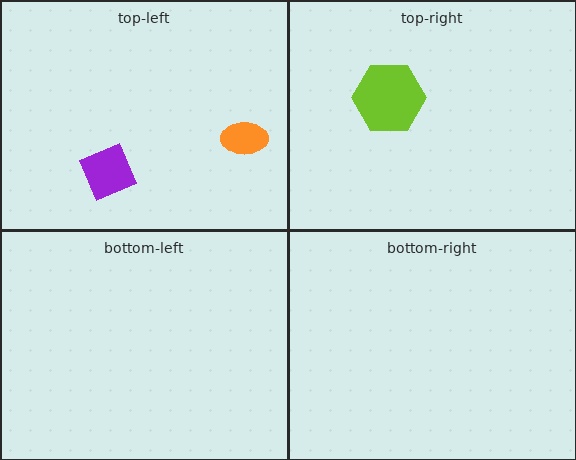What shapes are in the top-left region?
The purple diamond, the orange ellipse.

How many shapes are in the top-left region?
2.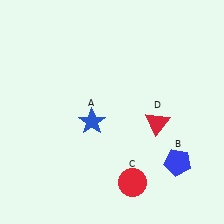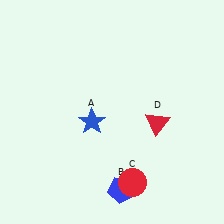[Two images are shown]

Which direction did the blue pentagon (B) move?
The blue pentagon (B) moved left.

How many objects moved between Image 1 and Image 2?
1 object moved between the two images.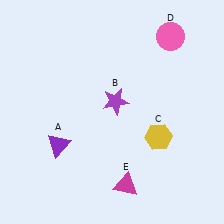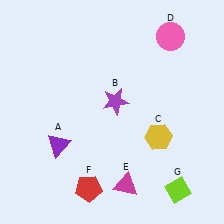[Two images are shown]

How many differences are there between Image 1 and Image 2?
There are 2 differences between the two images.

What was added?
A red pentagon (F), a lime diamond (G) were added in Image 2.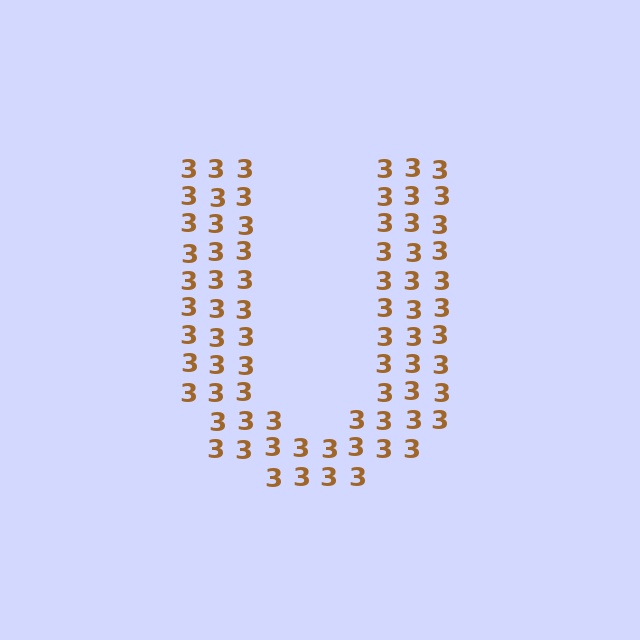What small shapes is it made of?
It is made of small digit 3's.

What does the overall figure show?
The overall figure shows the letter U.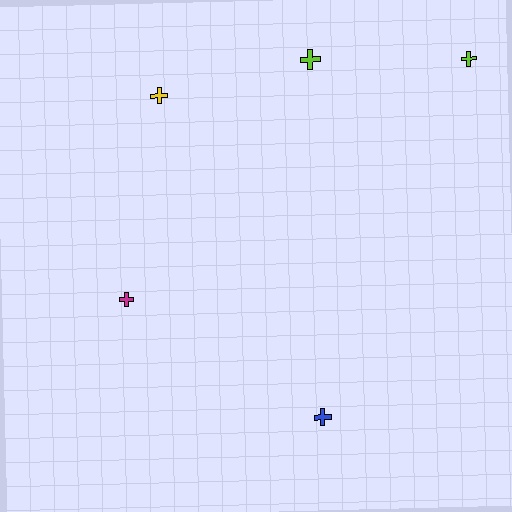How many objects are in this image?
There are 5 objects.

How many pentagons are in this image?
There are no pentagons.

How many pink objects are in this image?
There are no pink objects.